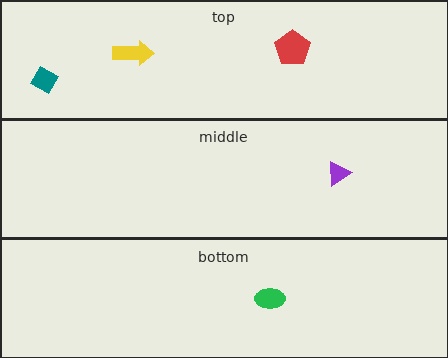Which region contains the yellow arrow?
The top region.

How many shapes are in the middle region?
1.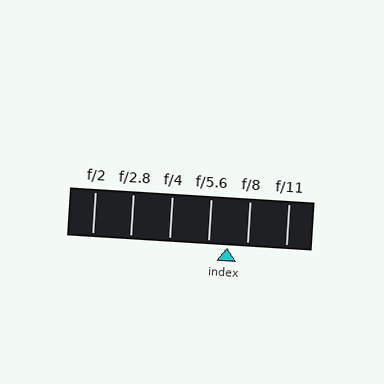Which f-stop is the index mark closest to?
The index mark is closest to f/5.6.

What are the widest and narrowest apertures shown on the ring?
The widest aperture shown is f/2 and the narrowest is f/11.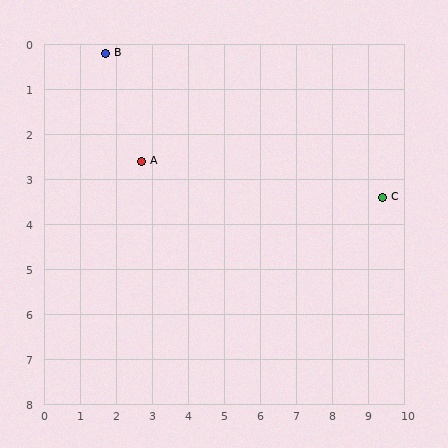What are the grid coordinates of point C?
Point C is at approximately (9.4, 3.4).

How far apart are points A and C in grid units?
Points A and C are about 6.7 grid units apart.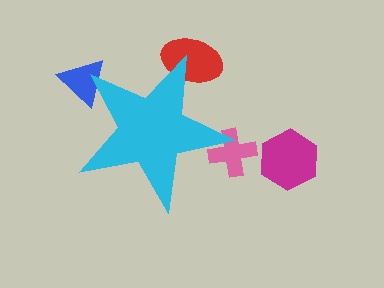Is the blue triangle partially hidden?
Yes, the blue triangle is partially hidden behind the cyan star.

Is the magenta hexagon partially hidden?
No, the magenta hexagon is fully visible.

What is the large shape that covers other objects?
A cyan star.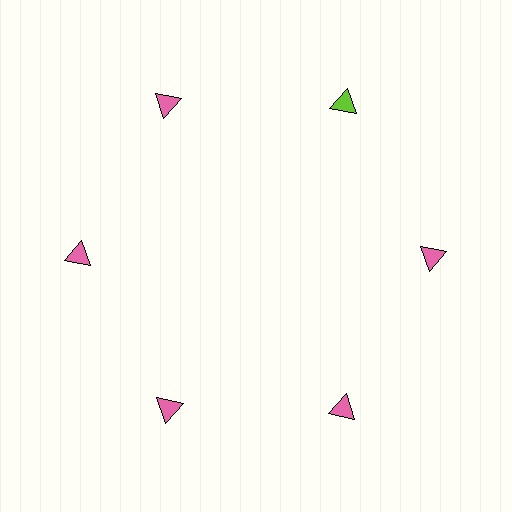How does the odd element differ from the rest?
It has a different color: lime instead of pink.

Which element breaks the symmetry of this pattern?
The lime triangle at roughly the 1 o'clock position breaks the symmetry. All other shapes are pink triangles.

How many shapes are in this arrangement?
There are 6 shapes arranged in a ring pattern.